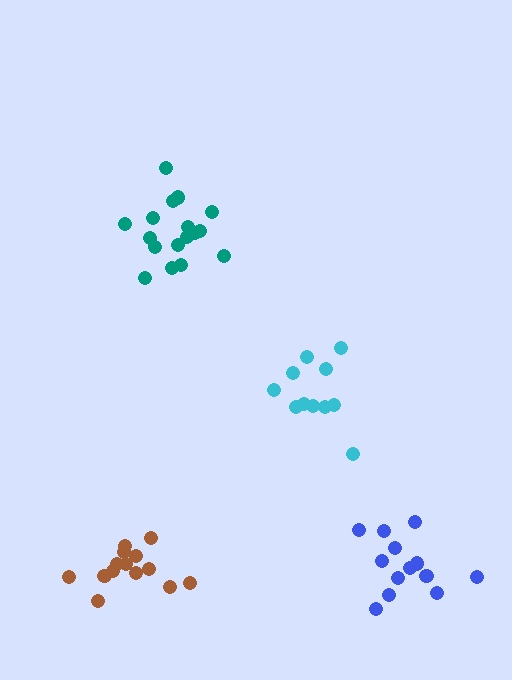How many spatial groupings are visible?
There are 4 spatial groupings.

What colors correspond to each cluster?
The clusters are colored: cyan, teal, brown, blue.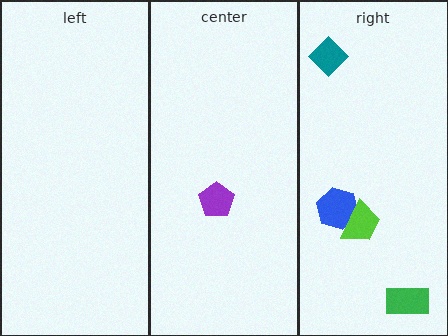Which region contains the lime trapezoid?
The right region.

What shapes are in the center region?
The purple pentagon.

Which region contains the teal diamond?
The right region.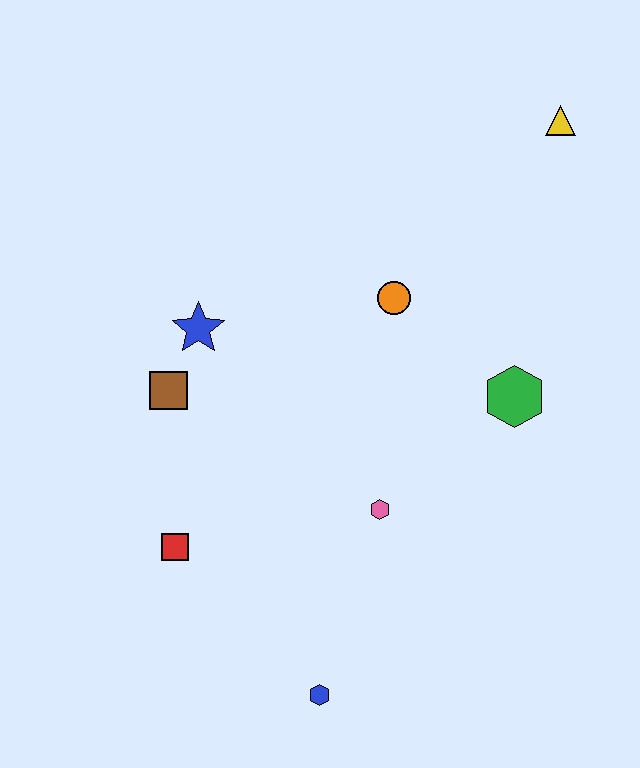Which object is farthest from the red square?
The yellow triangle is farthest from the red square.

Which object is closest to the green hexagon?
The orange circle is closest to the green hexagon.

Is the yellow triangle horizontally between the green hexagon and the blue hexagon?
No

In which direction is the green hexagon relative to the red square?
The green hexagon is to the right of the red square.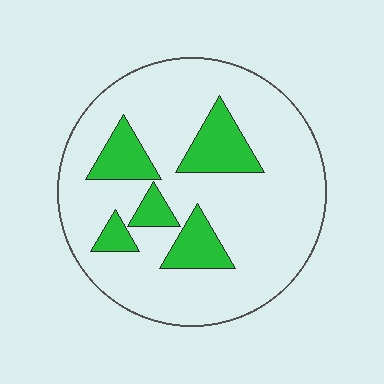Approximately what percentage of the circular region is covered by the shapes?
Approximately 20%.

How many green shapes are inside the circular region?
5.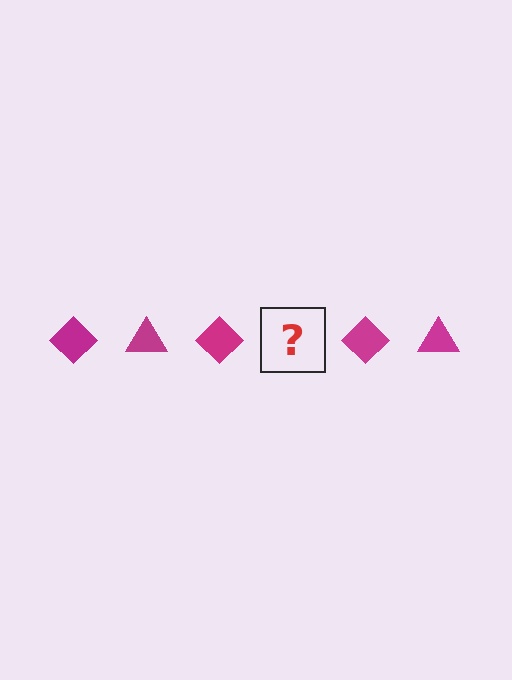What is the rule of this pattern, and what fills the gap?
The rule is that the pattern cycles through diamond, triangle shapes in magenta. The gap should be filled with a magenta triangle.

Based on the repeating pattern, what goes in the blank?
The blank should be a magenta triangle.